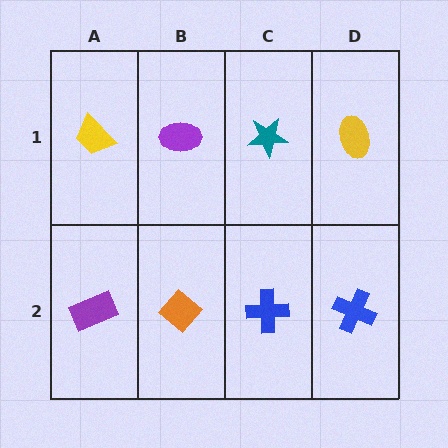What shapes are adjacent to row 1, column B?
An orange diamond (row 2, column B), a yellow trapezoid (row 1, column A), a teal star (row 1, column C).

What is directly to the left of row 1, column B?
A yellow trapezoid.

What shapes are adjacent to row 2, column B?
A purple ellipse (row 1, column B), a purple rectangle (row 2, column A), a blue cross (row 2, column C).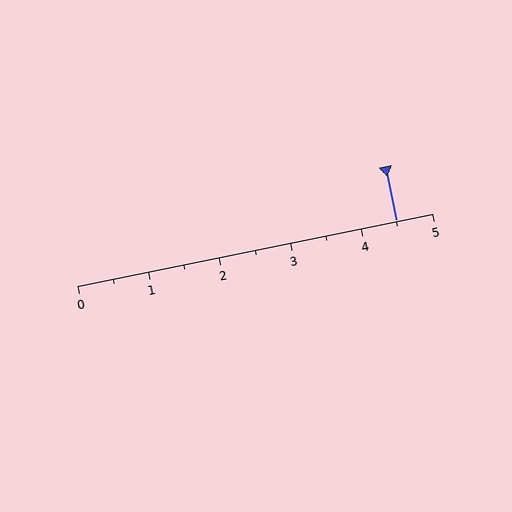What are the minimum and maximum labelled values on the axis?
The axis runs from 0 to 5.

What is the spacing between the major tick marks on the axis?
The major ticks are spaced 1 apart.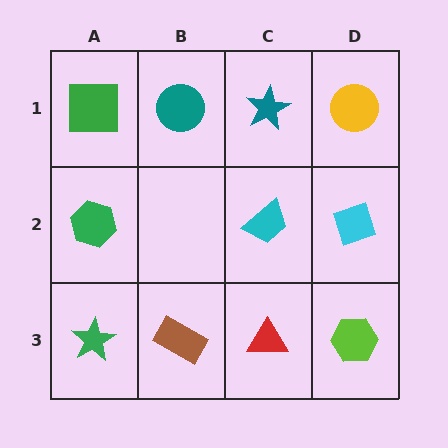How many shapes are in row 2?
3 shapes.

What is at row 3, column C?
A red triangle.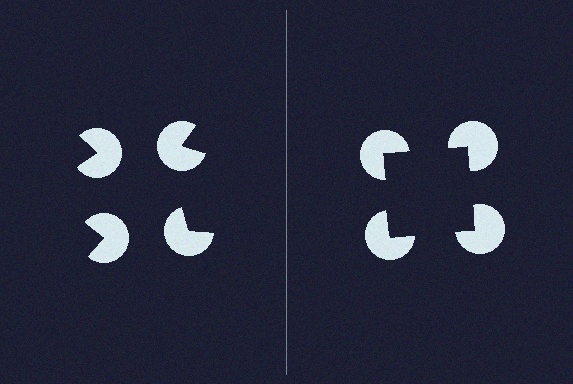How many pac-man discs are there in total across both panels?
8 — 4 on each side.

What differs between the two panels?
The pac-man discs are positioned identically on both sides; only the wedge orientations differ. On the right they align to a square; on the left they are misaligned.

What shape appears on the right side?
An illusory square.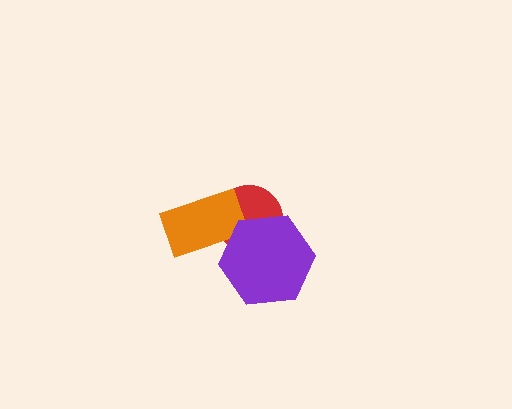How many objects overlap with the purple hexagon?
2 objects overlap with the purple hexagon.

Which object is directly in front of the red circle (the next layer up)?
The orange rectangle is directly in front of the red circle.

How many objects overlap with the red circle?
2 objects overlap with the red circle.